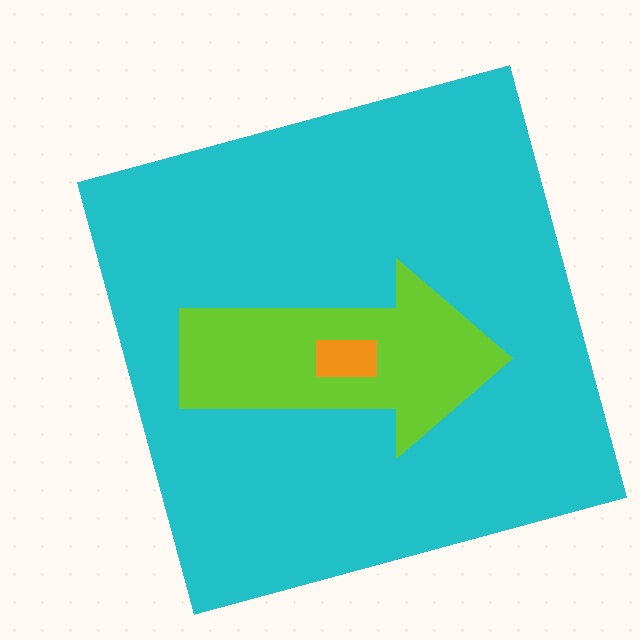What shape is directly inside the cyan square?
The lime arrow.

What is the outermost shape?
The cyan square.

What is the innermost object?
The orange rectangle.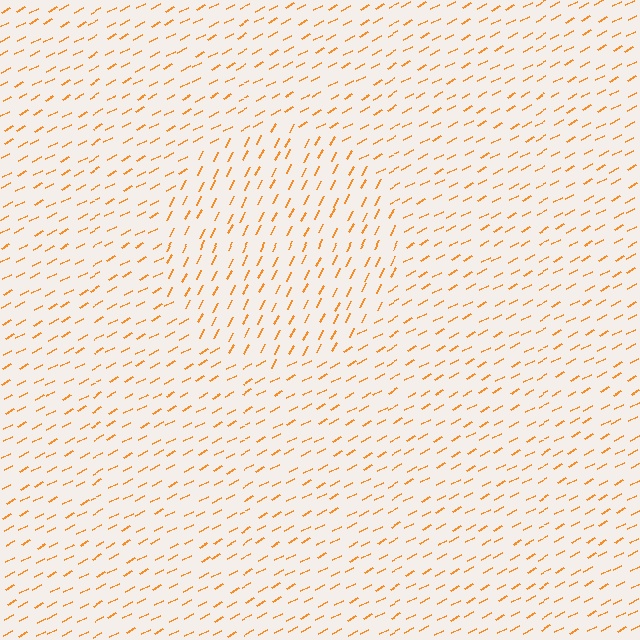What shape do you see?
I see a circle.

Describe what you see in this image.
The image is filled with small orange line segments. A circle region in the image has lines oriented differently from the surrounding lines, creating a visible texture boundary.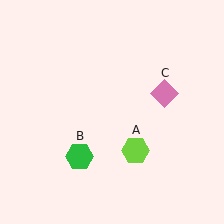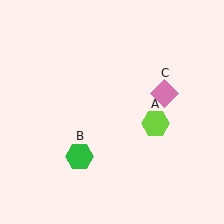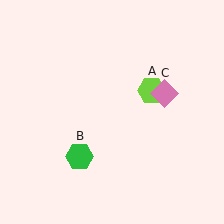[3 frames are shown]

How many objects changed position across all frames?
1 object changed position: lime hexagon (object A).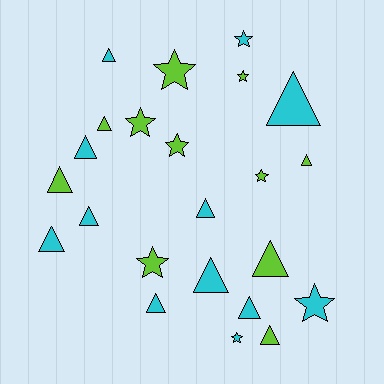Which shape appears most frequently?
Triangle, with 14 objects.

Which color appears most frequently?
Cyan, with 12 objects.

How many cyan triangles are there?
There are 9 cyan triangles.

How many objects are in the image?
There are 23 objects.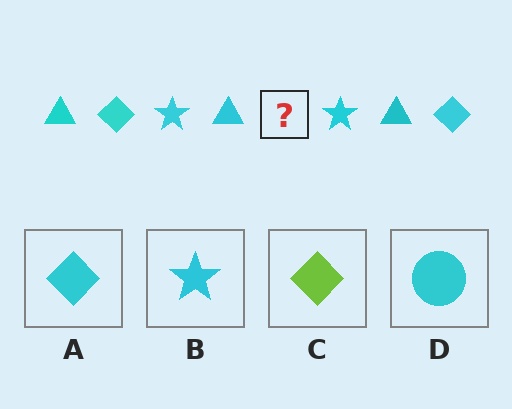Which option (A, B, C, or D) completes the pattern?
A.